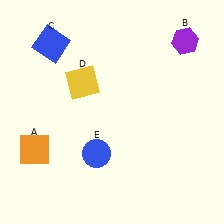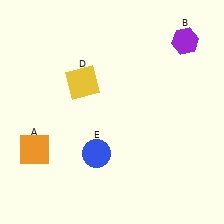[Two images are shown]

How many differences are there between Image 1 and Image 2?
There is 1 difference between the two images.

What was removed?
The blue square (C) was removed in Image 2.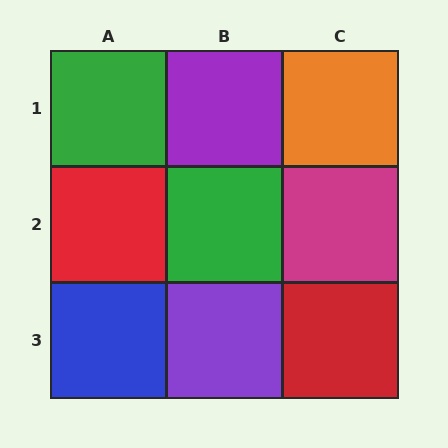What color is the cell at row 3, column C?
Red.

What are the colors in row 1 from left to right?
Green, purple, orange.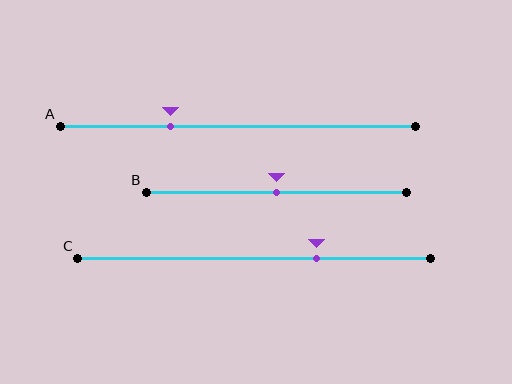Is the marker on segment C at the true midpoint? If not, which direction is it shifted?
No, the marker on segment C is shifted to the right by about 18% of the segment length.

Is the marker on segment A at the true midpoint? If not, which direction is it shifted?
No, the marker on segment A is shifted to the left by about 19% of the segment length.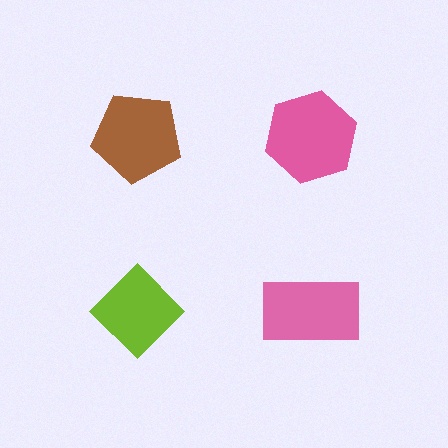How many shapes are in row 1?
2 shapes.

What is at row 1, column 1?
A brown pentagon.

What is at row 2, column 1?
A lime diamond.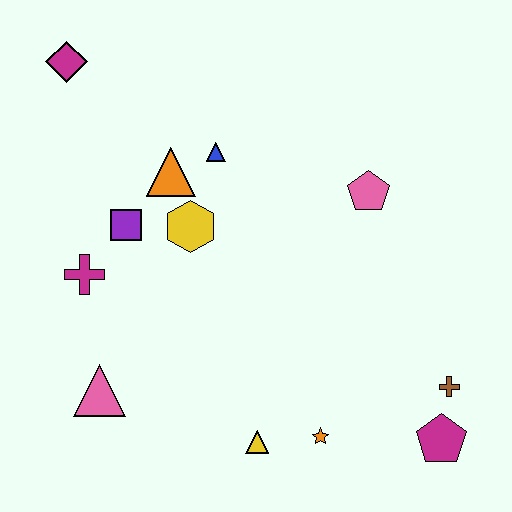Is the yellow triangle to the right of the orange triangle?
Yes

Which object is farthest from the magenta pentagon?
The magenta diamond is farthest from the magenta pentagon.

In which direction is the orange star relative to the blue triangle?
The orange star is below the blue triangle.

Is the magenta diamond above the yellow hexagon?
Yes